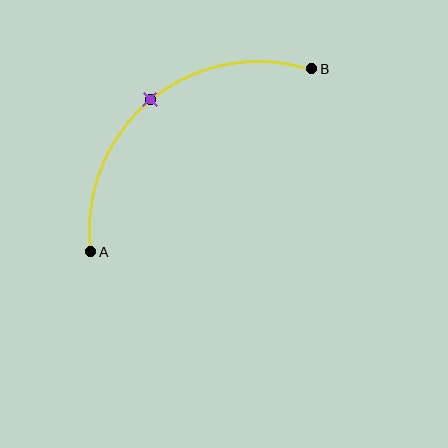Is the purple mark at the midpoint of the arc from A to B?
Yes. The purple mark lies on the arc at equal arc-length from both A and B — it is the arc midpoint.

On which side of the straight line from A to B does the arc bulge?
The arc bulges above and to the left of the straight line connecting A and B.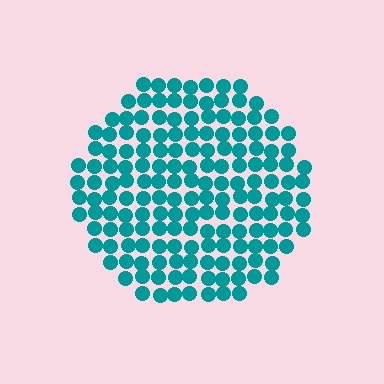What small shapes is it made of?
It is made of small circles.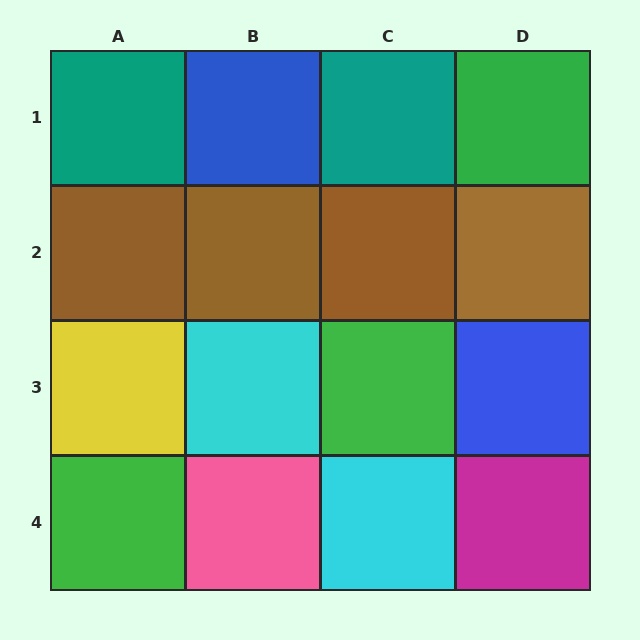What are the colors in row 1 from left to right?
Teal, blue, teal, green.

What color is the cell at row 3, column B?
Cyan.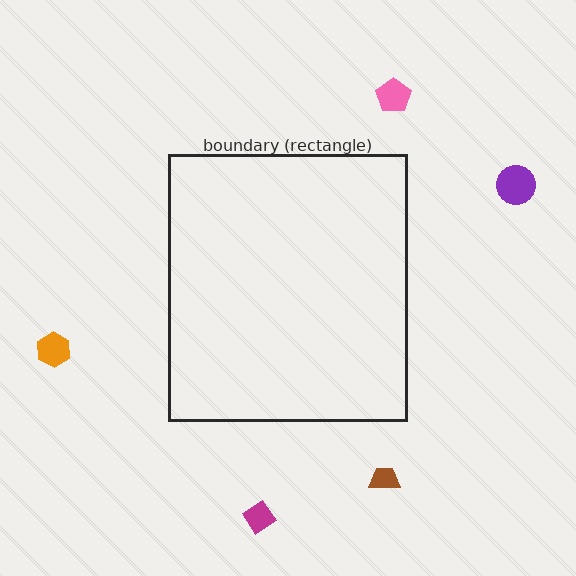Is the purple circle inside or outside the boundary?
Outside.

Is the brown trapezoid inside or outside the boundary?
Outside.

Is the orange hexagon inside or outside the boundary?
Outside.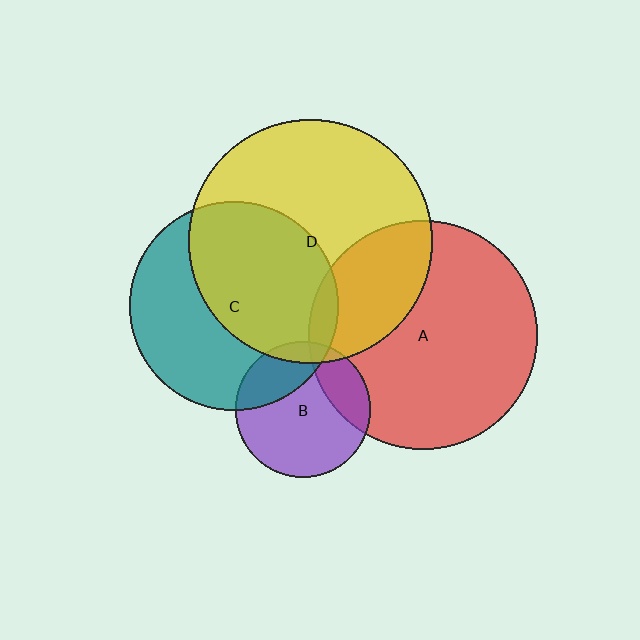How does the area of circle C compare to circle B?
Approximately 2.4 times.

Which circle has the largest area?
Circle D (yellow).